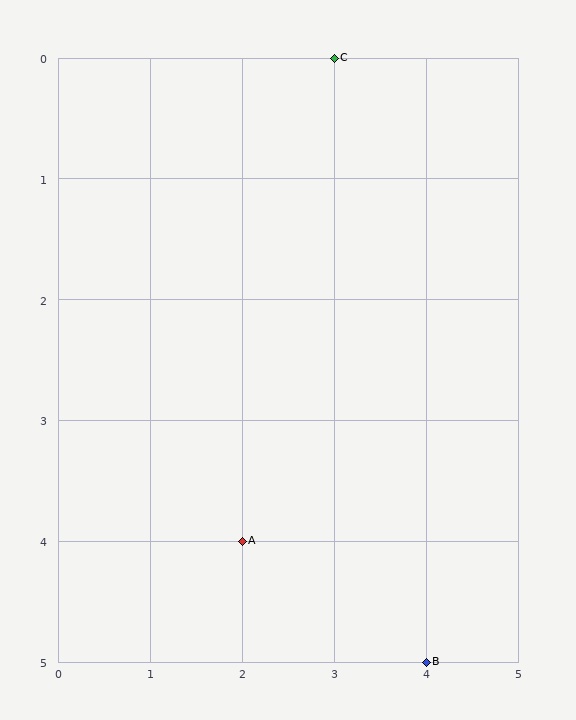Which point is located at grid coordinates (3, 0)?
Point C is at (3, 0).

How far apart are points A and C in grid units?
Points A and C are 1 column and 4 rows apart (about 4.1 grid units diagonally).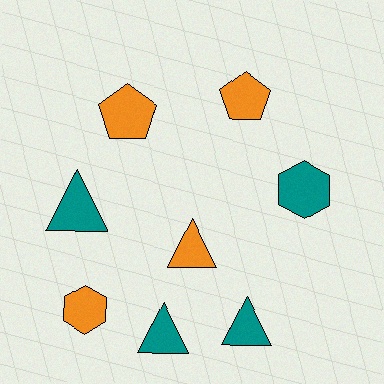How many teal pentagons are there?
There are no teal pentagons.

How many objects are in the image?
There are 8 objects.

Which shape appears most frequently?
Triangle, with 4 objects.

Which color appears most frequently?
Teal, with 4 objects.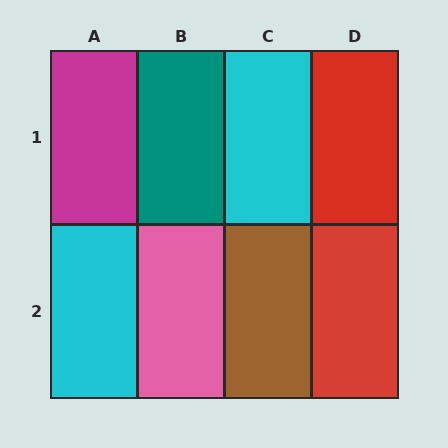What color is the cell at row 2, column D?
Red.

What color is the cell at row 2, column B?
Pink.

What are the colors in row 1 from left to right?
Magenta, teal, cyan, red.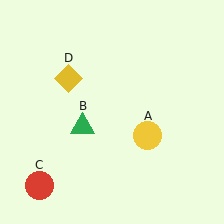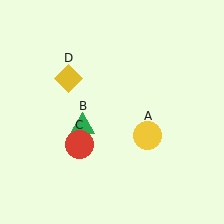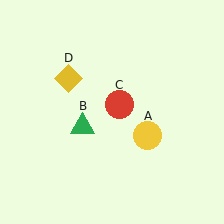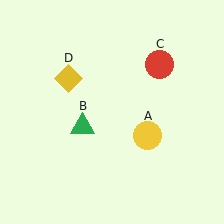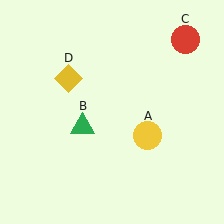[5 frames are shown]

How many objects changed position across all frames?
1 object changed position: red circle (object C).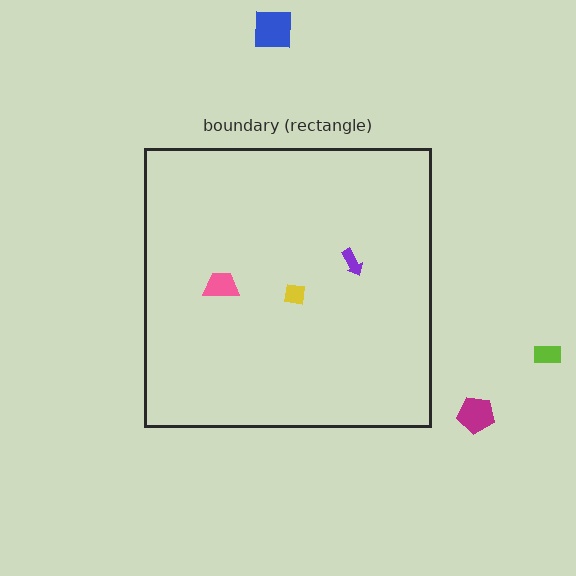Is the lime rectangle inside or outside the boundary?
Outside.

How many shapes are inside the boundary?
3 inside, 3 outside.